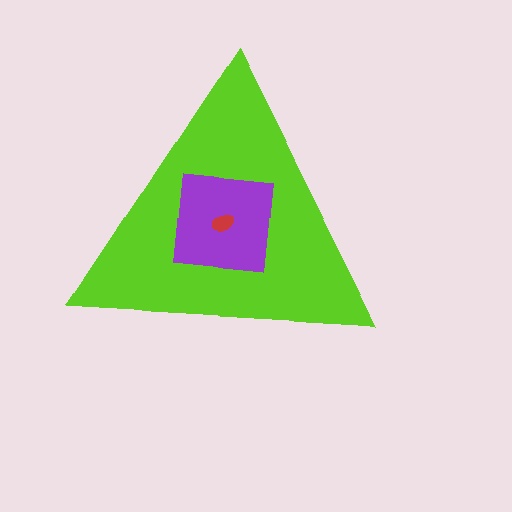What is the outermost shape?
The lime triangle.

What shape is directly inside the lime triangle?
The purple square.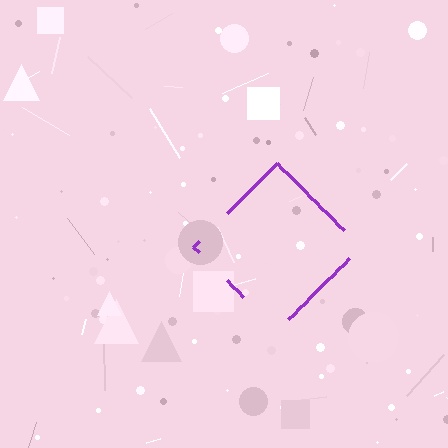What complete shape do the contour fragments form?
The contour fragments form a diamond.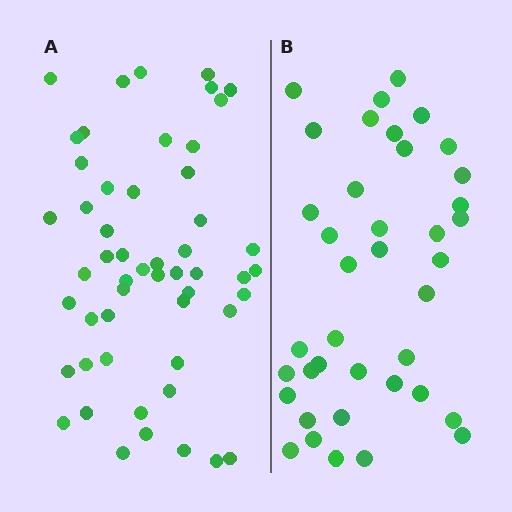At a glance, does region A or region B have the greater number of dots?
Region A (the left region) has more dots.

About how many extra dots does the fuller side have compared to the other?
Region A has approximately 15 more dots than region B.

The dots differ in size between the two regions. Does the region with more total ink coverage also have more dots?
No. Region B has more total ink coverage because its dots are larger, but region A actually contains more individual dots. Total area can be misleading — the number of items is what matters here.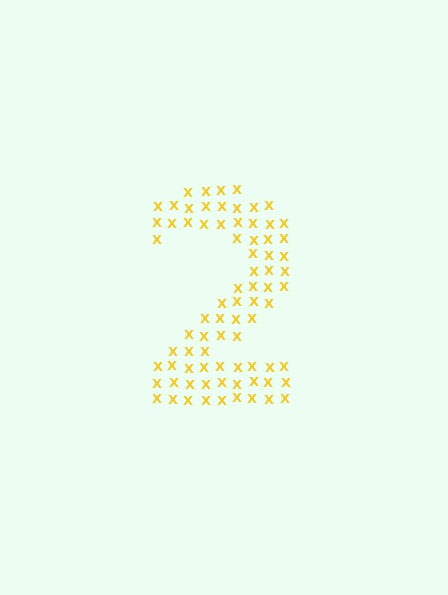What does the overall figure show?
The overall figure shows the digit 2.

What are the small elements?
The small elements are letter X's.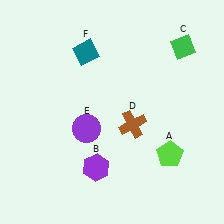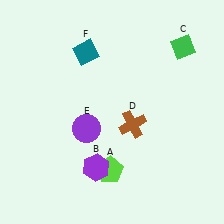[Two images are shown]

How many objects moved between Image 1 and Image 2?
1 object moved between the two images.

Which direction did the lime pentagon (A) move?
The lime pentagon (A) moved left.